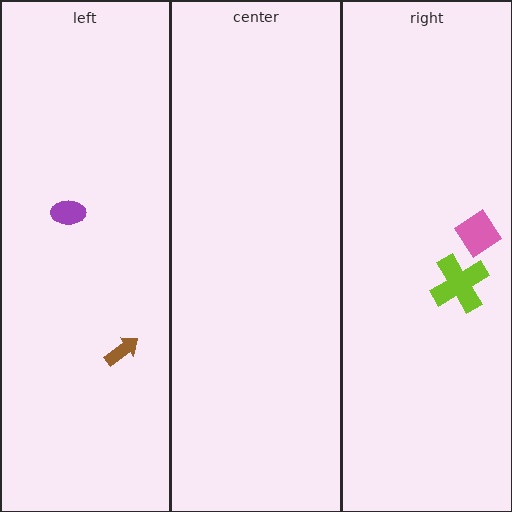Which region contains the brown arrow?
The left region.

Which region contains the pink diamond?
The right region.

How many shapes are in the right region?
2.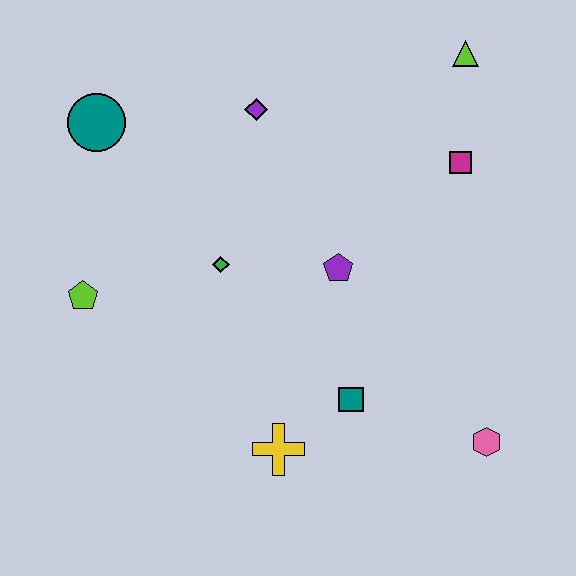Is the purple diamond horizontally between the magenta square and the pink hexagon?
No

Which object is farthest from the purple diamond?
The pink hexagon is farthest from the purple diamond.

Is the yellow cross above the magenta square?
No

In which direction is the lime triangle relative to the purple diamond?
The lime triangle is to the right of the purple diamond.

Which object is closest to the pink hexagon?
The teal square is closest to the pink hexagon.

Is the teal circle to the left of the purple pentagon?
Yes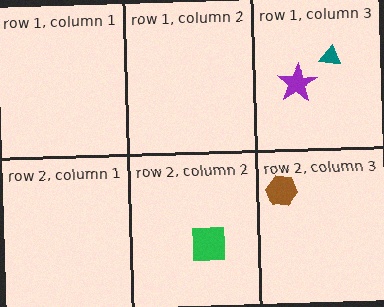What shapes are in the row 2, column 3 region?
The brown hexagon.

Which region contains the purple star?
The row 1, column 3 region.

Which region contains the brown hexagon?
The row 2, column 3 region.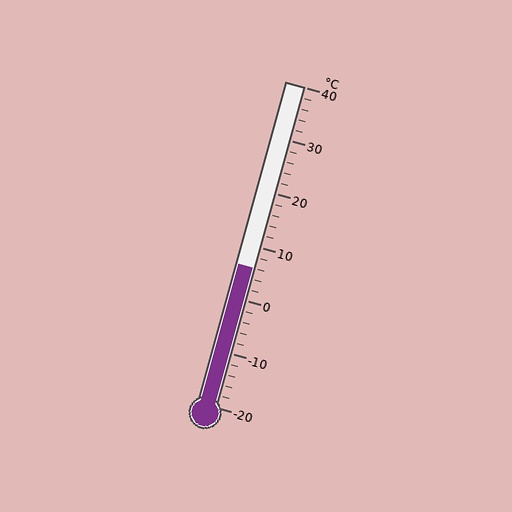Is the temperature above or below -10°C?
The temperature is above -10°C.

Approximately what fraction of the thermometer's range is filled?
The thermometer is filled to approximately 45% of its range.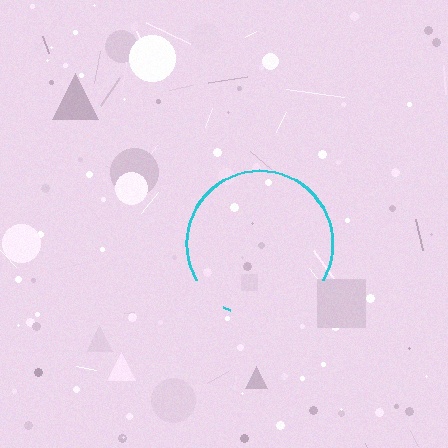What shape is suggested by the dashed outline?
The dashed outline suggests a circle.